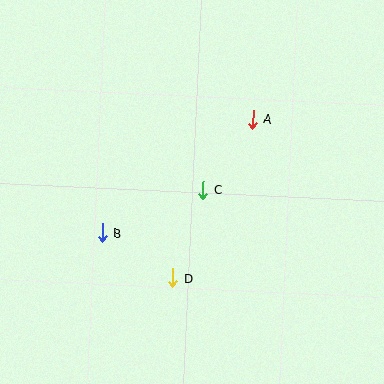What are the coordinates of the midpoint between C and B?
The midpoint between C and B is at (153, 211).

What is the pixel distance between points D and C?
The distance between D and C is 93 pixels.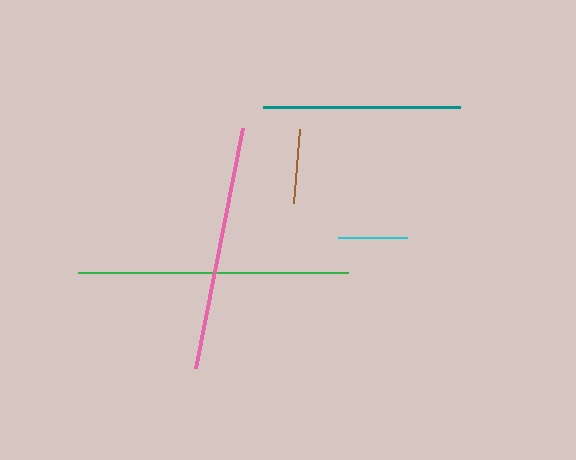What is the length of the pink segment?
The pink segment is approximately 245 pixels long.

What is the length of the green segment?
The green segment is approximately 270 pixels long.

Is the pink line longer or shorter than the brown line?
The pink line is longer than the brown line.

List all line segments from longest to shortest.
From longest to shortest: green, pink, teal, brown, cyan.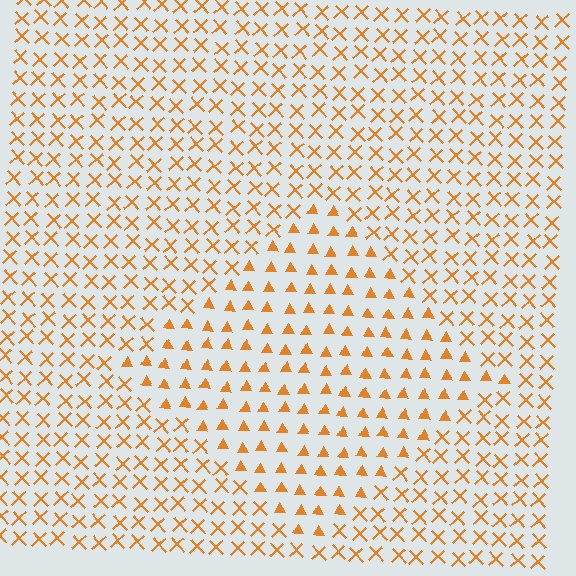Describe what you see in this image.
The image is filled with small orange elements arranged in a uniform grid. A diamond-shaped region contains triangles, while the surrounding area contains X marks. The boundary is defined purely by the change in element shape.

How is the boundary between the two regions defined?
The boundary is defined by a change in element shape: triangles inside vs. X marks outside. All elements share the same color and spacing.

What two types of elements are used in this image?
The image uses triangles inside the diamond region and X marks outside it.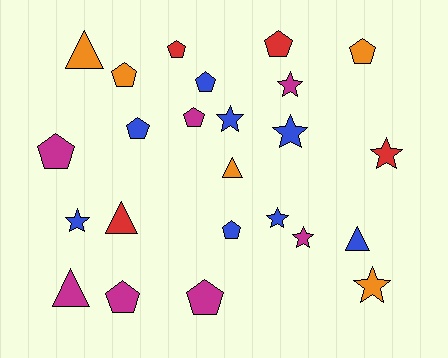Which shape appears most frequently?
Pentagon, with 11 objects.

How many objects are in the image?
There are 24 objects.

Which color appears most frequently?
Blue, with 8 objects.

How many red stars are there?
There is 1 red star.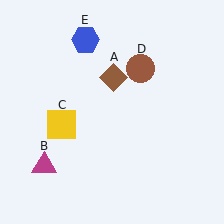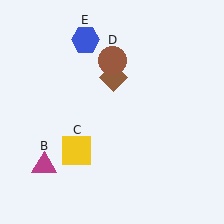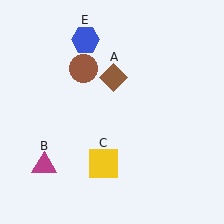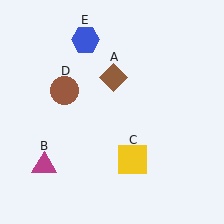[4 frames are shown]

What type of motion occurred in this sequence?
The yellow square (object C), brown circle (object D) rotated counterclockwise around the center of the scene.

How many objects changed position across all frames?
2 objects changed position: yellow square (object C), brown circle (object D).